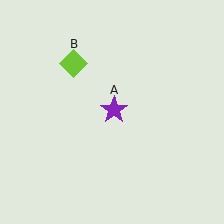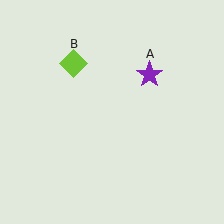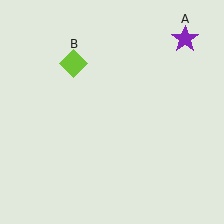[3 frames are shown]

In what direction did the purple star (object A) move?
The purple star (object A) moved up and to the right.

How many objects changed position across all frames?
1 object changed position: purple star (object A).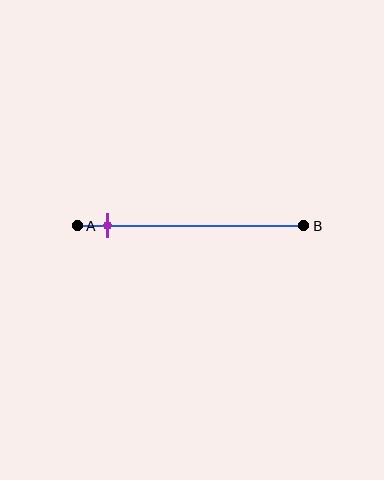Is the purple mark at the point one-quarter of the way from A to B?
No, the mark is at about 15% from A, not at the 25% one-quarter point.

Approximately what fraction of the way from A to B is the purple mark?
The purple mark is approximately 15% of the way from A to B.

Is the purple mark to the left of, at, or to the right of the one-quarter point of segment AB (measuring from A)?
The purple mark is to the left of the one-quarter point of segment AB.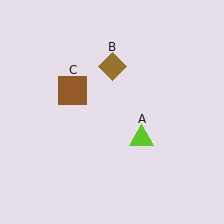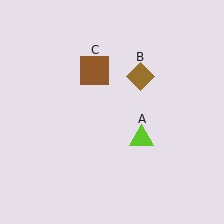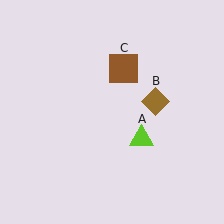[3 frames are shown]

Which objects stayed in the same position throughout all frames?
Lime triangle (object A) remained stationary.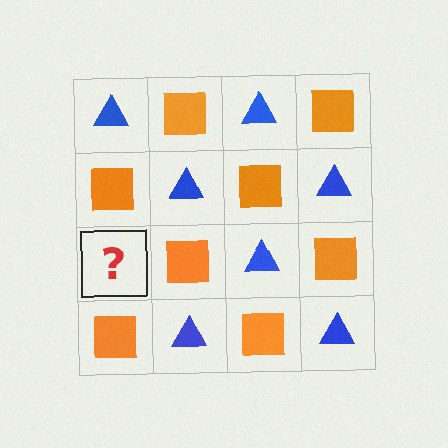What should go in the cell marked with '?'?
The missing cell should contain a blue triangle.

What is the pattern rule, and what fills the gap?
The rule is that it alternates blue triangle and orange square in a checkerboard pattern. The gap should be filled with a blue triangle.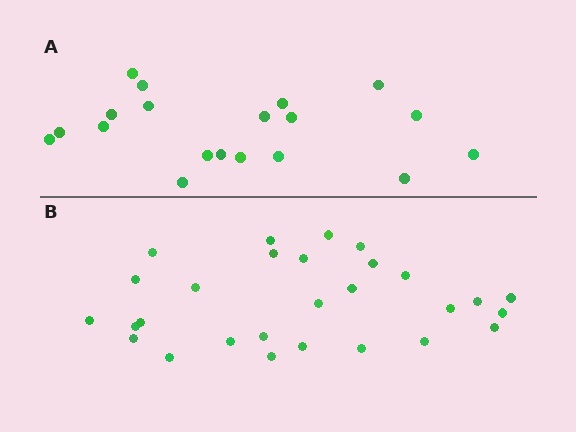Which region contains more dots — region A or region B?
Region B (the bottom region) has more dots.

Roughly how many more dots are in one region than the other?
Region B has roughly 8 or so more dots than region A.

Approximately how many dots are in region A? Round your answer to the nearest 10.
About 20 dots. (The exact count is 19, which rounds to 20.)